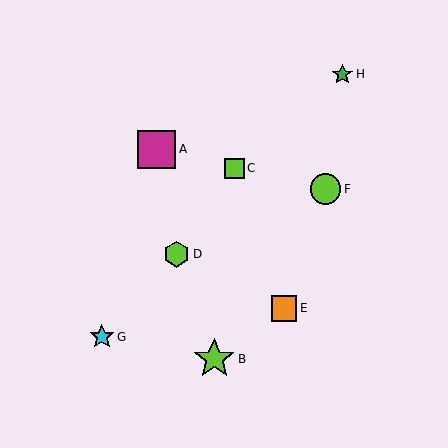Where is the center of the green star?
The center of the green star is at (342, 75).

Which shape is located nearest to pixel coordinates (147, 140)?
The magenta square (labeled A) at (157, 149) is nearest to that location.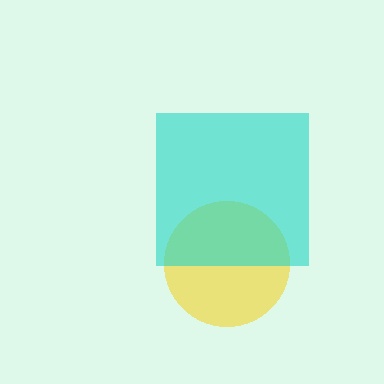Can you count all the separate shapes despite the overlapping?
Yes, there are 2 separate shapes.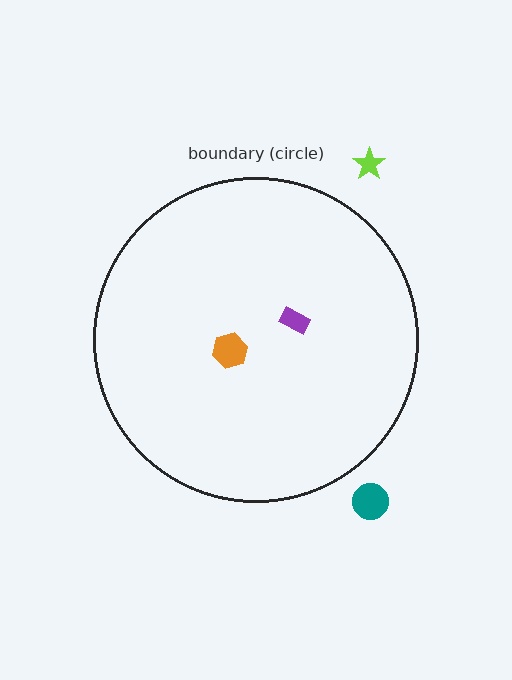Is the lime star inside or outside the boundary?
Outside.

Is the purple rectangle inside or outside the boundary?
Inside.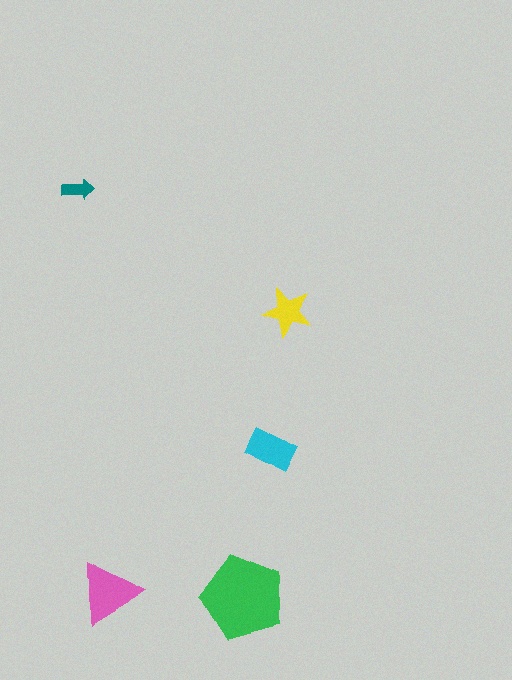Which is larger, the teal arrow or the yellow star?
The yellow star.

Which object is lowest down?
The green pentagon is bottommost.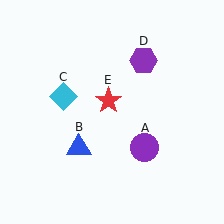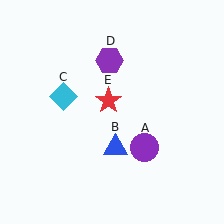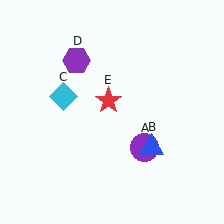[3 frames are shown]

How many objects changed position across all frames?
2 objects changed position: blue triangle (object B), purple hexagon (object D).